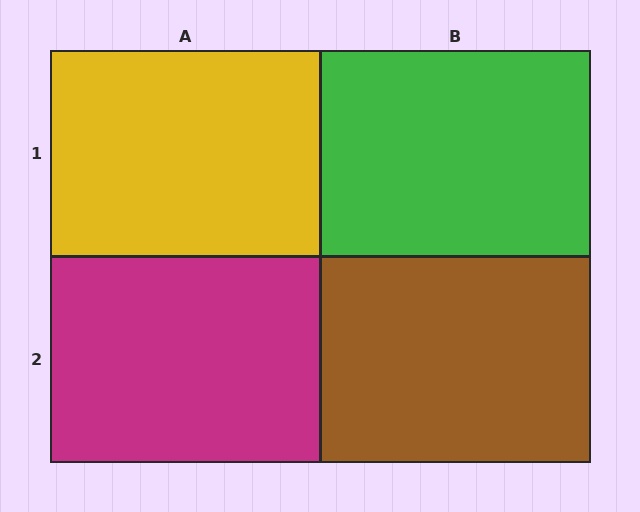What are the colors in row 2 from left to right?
Magenta, brown.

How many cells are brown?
1 cell is brown.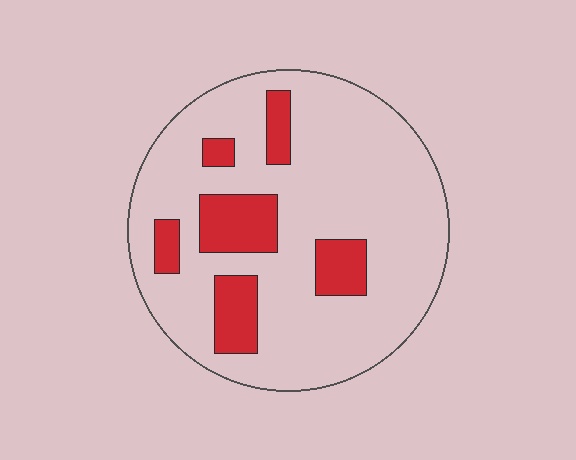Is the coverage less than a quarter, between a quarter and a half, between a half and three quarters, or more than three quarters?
Less than a quarter.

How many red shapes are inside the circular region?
6.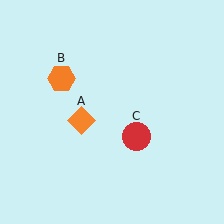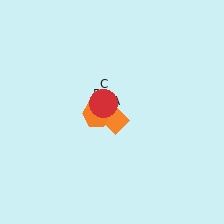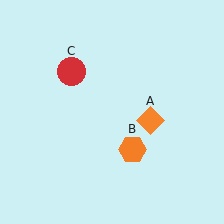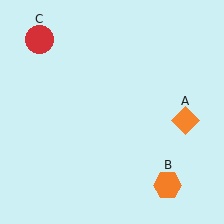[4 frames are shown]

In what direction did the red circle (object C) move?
The red circle (object C) moved up and to the left.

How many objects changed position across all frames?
3 objects changed position: orange diamond (object A), orange hexagon (object B), red circle (object C).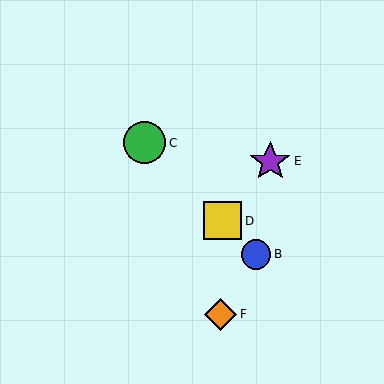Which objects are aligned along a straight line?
Objects A, B, C, D are aligned along a straight line.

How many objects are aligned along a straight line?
4 objects (A, B, C, D) are aligned along a straight line.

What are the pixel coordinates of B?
Object B is at (256, 254).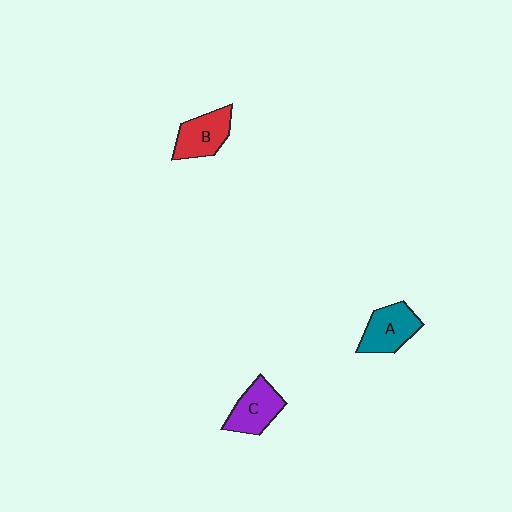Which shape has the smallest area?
Shape B (red).